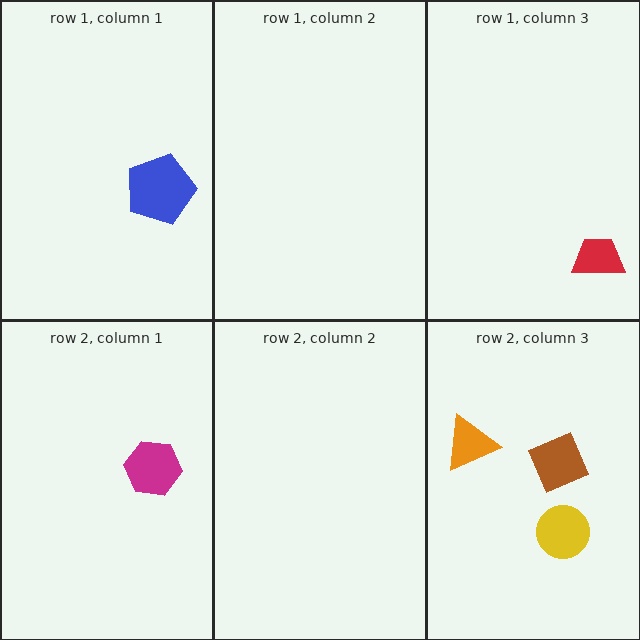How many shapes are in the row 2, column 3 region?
3.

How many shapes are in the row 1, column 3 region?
1.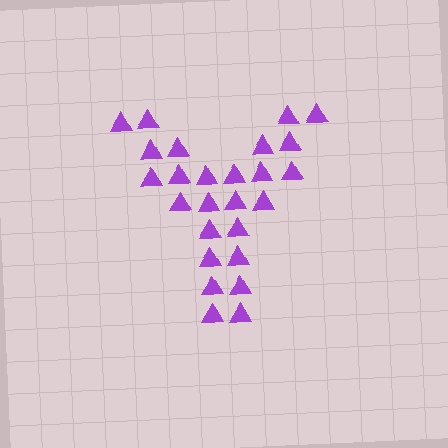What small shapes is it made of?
It is made of small triangles.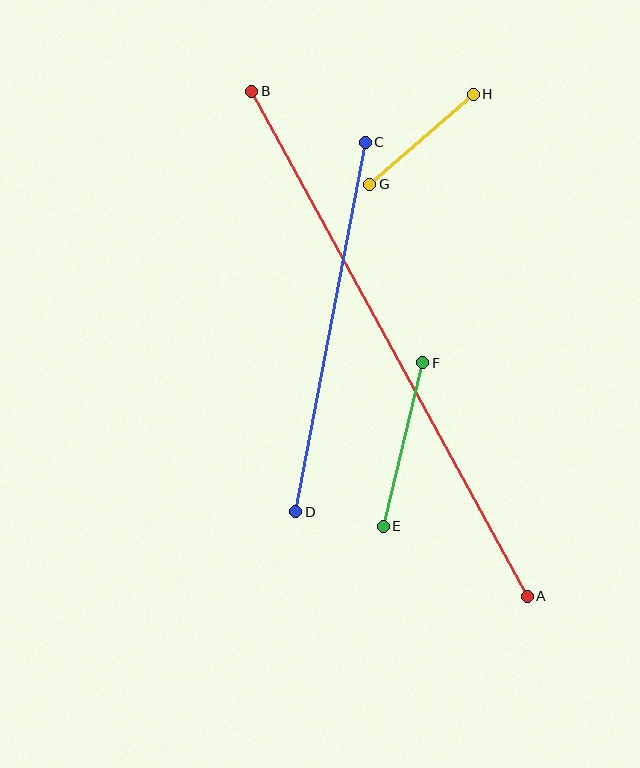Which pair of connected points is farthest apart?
Points A and B are farthest apart.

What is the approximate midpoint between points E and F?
The midpoint is at approximately (403, 445) pixels.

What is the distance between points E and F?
The distance is approximately 168 pixels.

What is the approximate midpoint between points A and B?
The midpoint is at approximately (389, 344) pixels.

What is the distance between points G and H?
The distance is approximately 137 pixels.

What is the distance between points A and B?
The distance is approximately 576 pixels.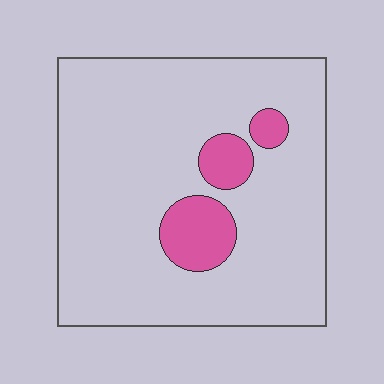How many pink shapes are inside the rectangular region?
3.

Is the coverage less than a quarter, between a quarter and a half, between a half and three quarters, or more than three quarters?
Less than a quarter.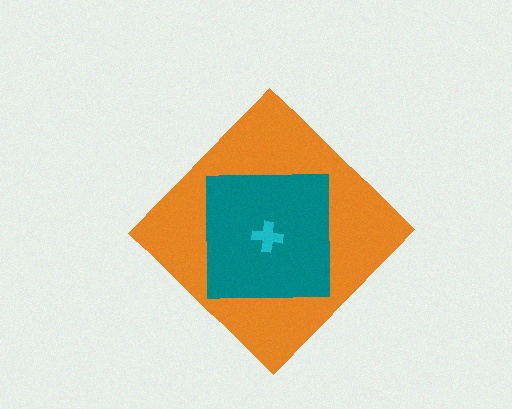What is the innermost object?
The cyan cross.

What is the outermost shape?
The orange diamond.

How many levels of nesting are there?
3.